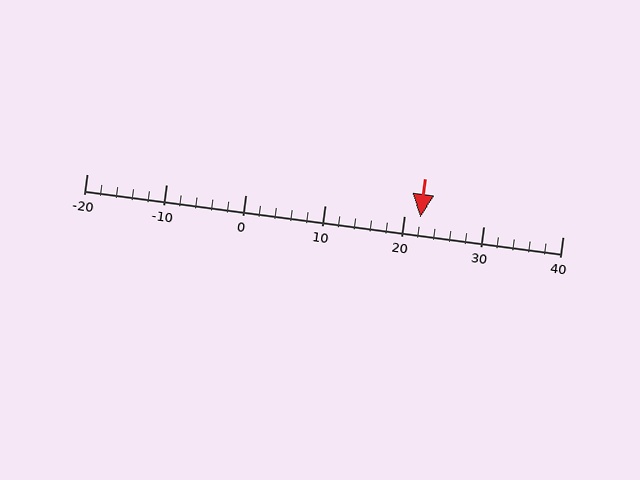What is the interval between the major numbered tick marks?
The major tick marks are spaced 10 units apart.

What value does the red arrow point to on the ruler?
The red arrow points to approximately 22.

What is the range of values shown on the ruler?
The ruler shows values from -20 to 40.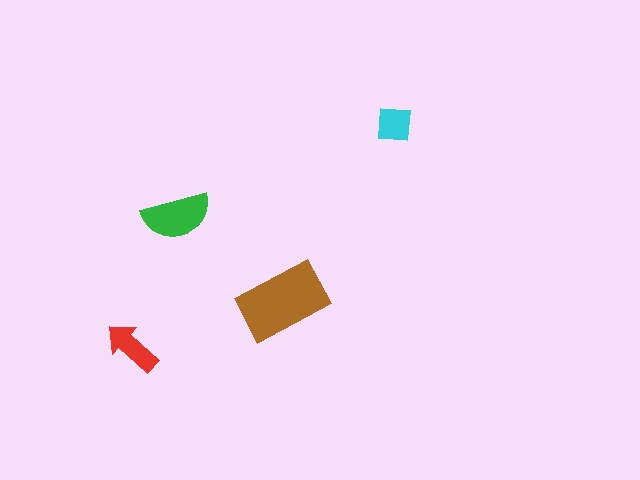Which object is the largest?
The brown rectangle.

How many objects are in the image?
There are 4 objects in the image.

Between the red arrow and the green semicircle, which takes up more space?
The green semicircle.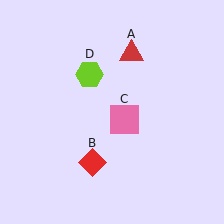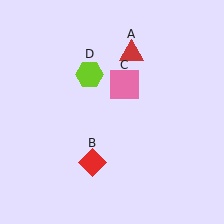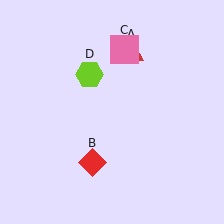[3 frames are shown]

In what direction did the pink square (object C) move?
The pink square (object C) moved up.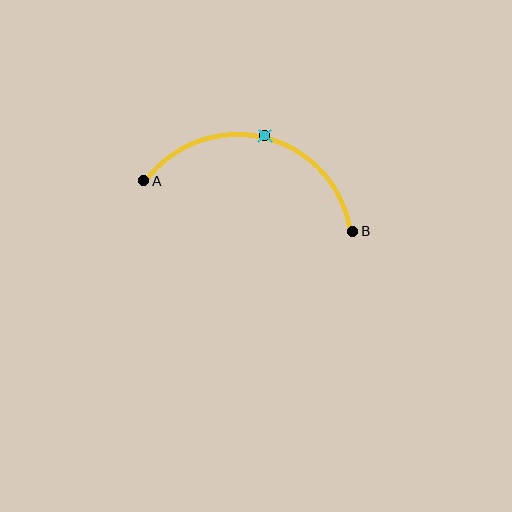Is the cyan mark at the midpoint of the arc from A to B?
Yes. The cyan mark lies on the arc at equal arc-length from both A and B — it is the arc midpoint.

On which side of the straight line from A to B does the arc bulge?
The arc bulges above the straight line connecting A and B.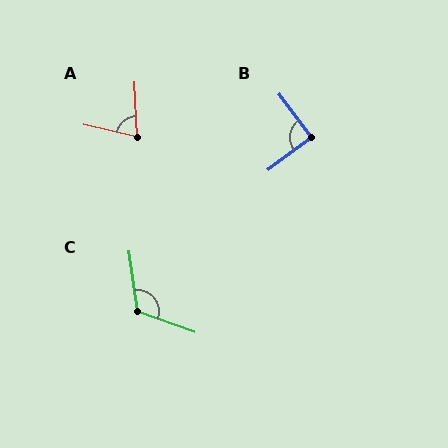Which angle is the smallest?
A, at approximately 75 degrees.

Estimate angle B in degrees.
Approximately 91 degrees.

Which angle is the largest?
C, at approximately 118 degrees.